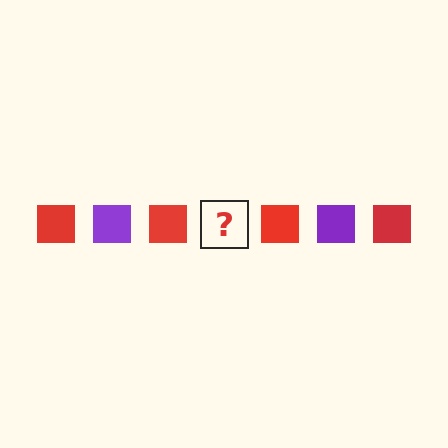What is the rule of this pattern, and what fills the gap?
The rule is that the pattern cycles through red, purple squares. The gap should be filled with a purple square.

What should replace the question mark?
The question mark should be replaced with a purple square.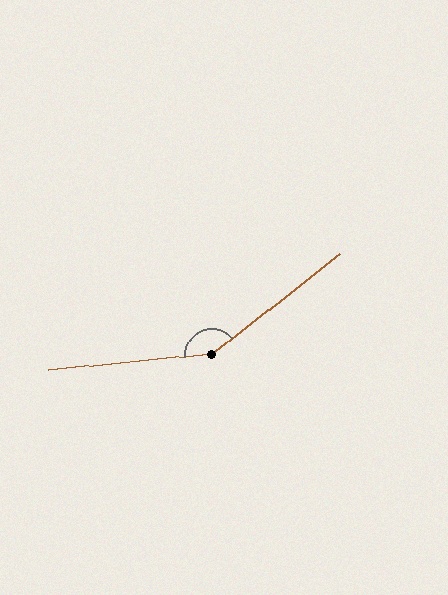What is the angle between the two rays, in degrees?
Approximately 148 degrees.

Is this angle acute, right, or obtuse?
It is obtuse.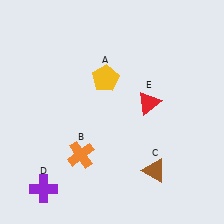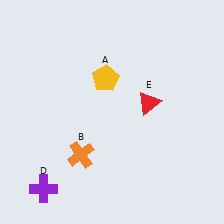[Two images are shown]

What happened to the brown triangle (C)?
The brown triangle (C) was removed in Image 2. It was in the bottom-right area of Image 1.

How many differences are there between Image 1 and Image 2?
There is 1 difference between the two images.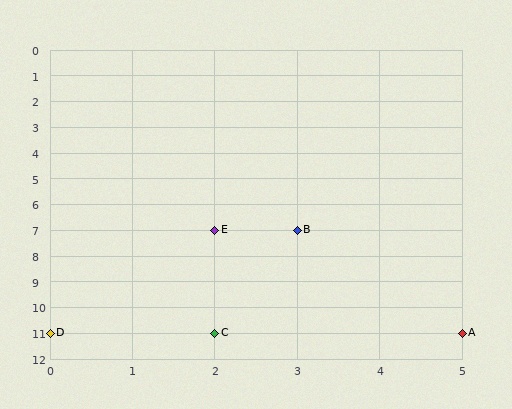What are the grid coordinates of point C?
Point C is at grid coordinates (2, 11).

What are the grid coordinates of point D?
Point D is at grid coordinates (0, 11).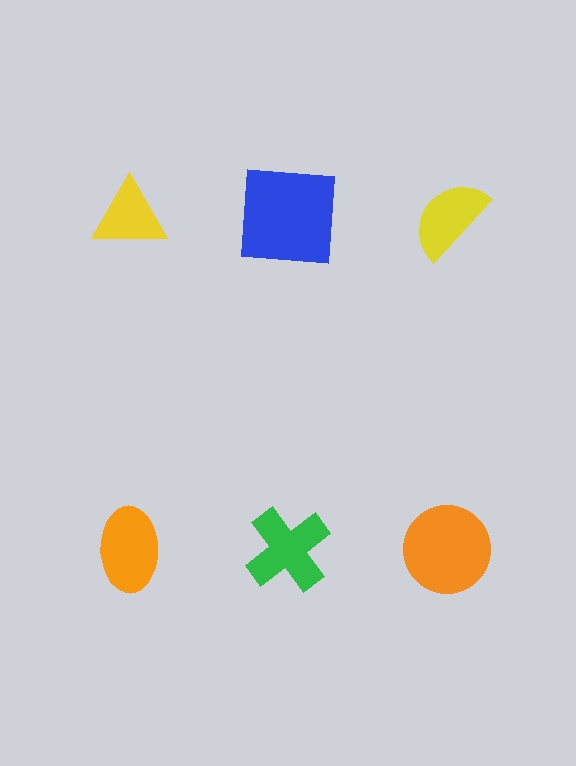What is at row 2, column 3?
An orange circle.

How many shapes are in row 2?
3 shapes.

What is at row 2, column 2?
A green cross.